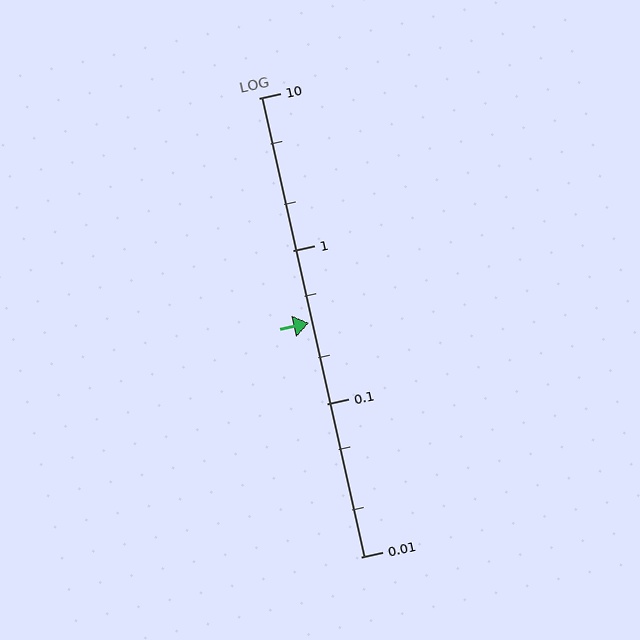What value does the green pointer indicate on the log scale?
The pointer indicates approximately 0.34.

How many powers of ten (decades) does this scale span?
The scale spans 3 decades, from 0.01 to 10.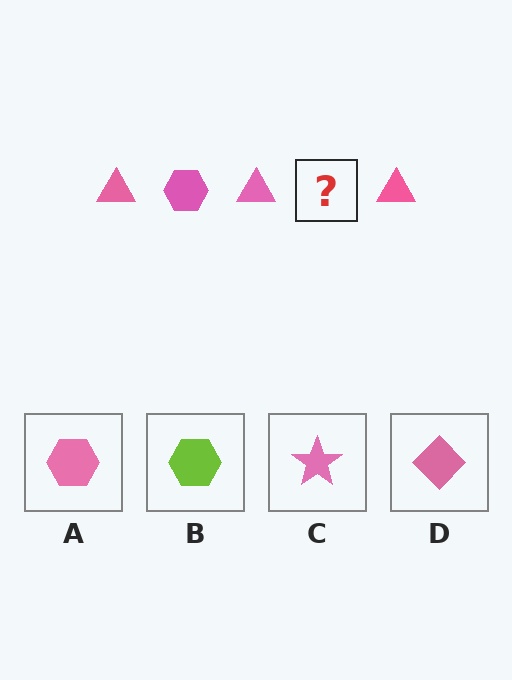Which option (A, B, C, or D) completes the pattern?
A.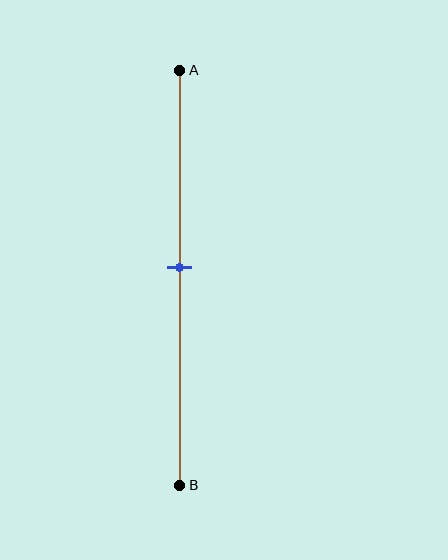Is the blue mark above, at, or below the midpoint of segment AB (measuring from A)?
The blue mark is approximately at the midpoint of segment AB.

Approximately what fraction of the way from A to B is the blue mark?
The blue mark is approximately 45% of the way from A to B.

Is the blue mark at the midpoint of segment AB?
Yes, the mark is approximately at the midpoint.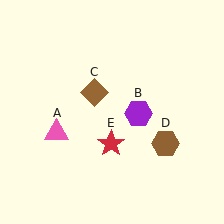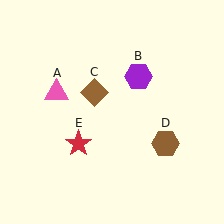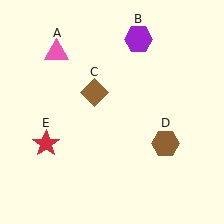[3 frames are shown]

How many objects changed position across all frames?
3 objects changed position: pink triangle (object A), purple hexagon (object B), red star (object E).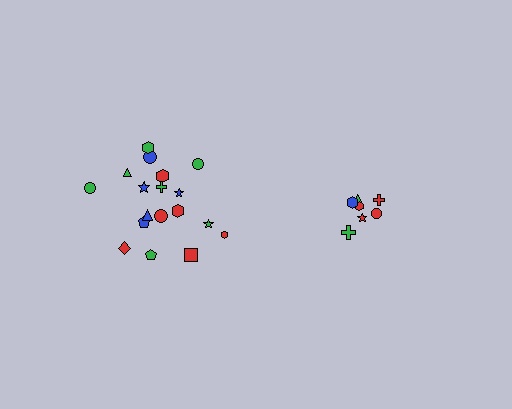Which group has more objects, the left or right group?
The left group.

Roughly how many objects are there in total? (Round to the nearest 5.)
Roughly 25 objects in total.